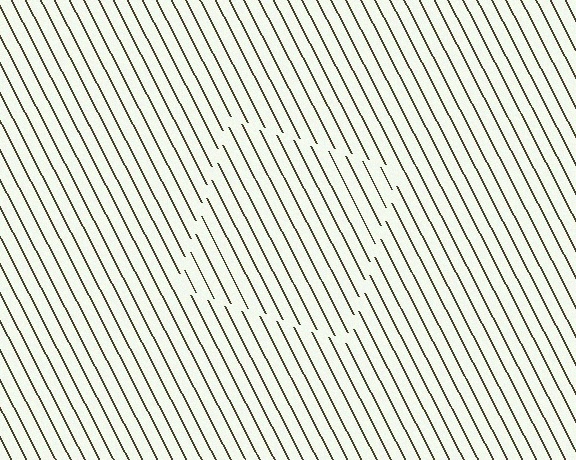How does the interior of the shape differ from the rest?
The interior of the shape contains the same grating, shifted by half a period — the contour is defined by the phase discontinuity where line-ends from the inner and outer gratings abut.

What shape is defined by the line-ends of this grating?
An illusory square. The interior of the shape contains the same grating, shifted by half a period — the contour is defined by the phase discontinuity where line-ends from the inner and outer gratings abut.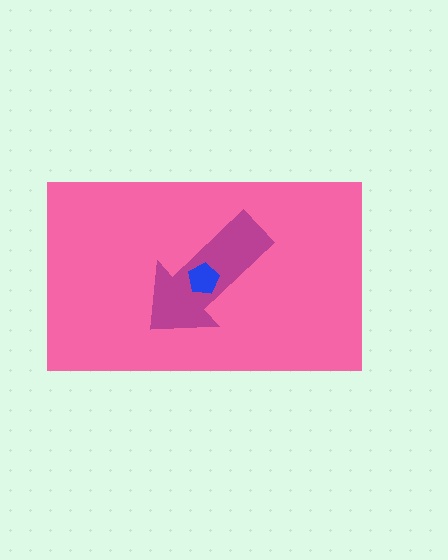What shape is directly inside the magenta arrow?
The blue pentagon.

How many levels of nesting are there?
3.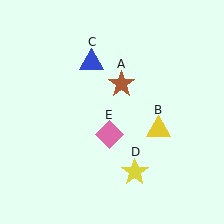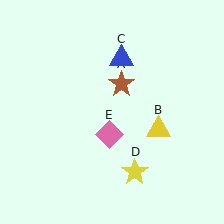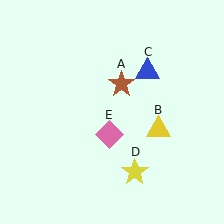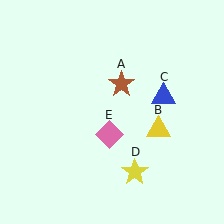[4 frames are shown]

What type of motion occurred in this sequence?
The blue triangle (object C) rotated clockwise around the center of the scene.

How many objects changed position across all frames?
1 object changed position: blue triangle (object C).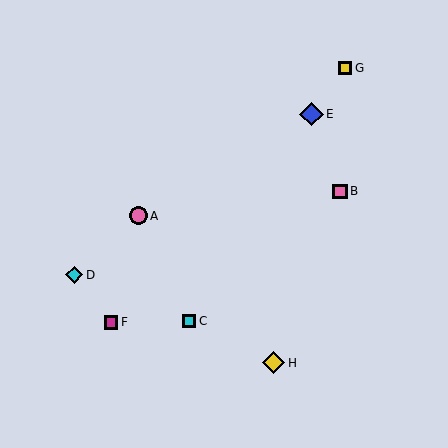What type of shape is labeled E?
Shape E is a blue diamond.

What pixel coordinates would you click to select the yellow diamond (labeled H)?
Click at (273, 363) to select the yellow diamond H.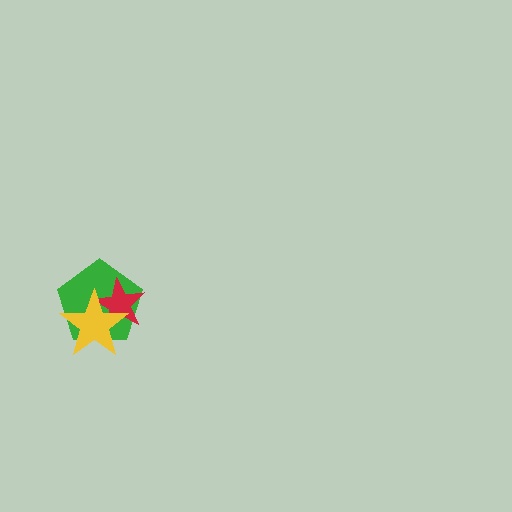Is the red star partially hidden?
Yes, it is partially covered by another shape.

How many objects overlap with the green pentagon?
2 objects overlap with the green pentagon.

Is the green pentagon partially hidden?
Yes, it is partially covered by another shape.